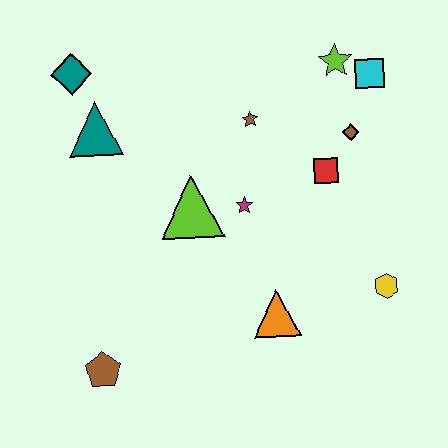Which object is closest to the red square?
The brown diamond is closest to the red square.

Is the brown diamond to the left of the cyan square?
Yes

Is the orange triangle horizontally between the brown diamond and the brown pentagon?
Yes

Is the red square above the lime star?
No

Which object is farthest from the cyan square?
The brown pentagon is farthest from the cyan square.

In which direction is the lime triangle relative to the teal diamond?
The lime triangle is below the teal diamond.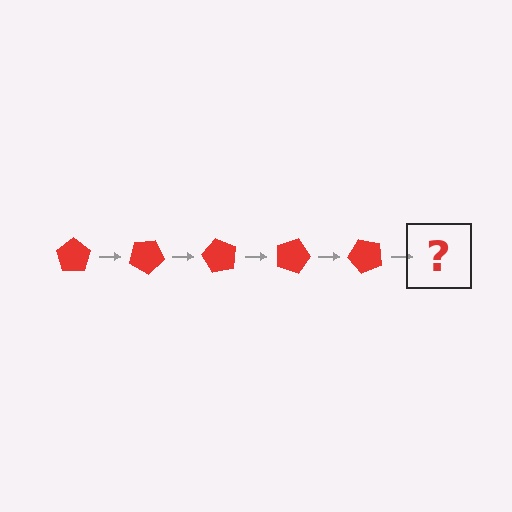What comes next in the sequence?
The next element should be a red pentagon rotated 150 degrees.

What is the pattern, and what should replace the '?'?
The pattern is that the pentagon rotates 30 degrees each step. The '?' should be a red pentagon rotated 150 degrees.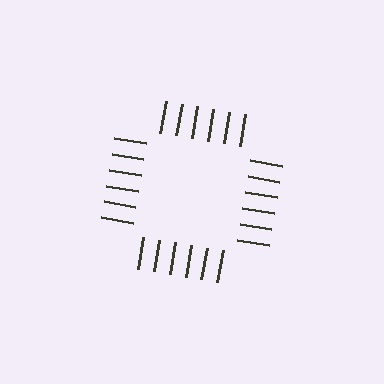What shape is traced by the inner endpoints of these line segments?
An illusory square — the line segments terminate on its edges but no continuous stroke is drawn.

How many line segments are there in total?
24 — 6 along each of the 4 edges.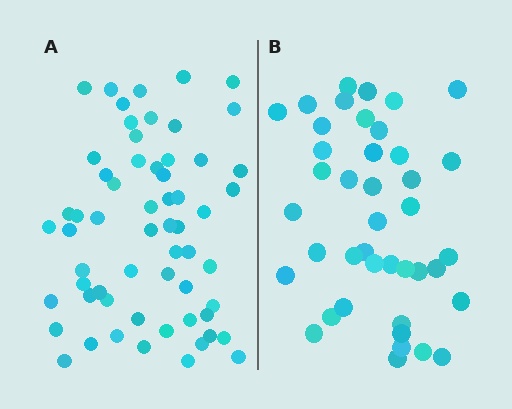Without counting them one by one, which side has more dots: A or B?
Region A (the left region) has more dots.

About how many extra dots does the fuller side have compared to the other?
Region A has approximately 20 more dots than region B.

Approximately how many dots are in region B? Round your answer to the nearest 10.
About 40 dots. (The exact count is 41, which rounds to 40.)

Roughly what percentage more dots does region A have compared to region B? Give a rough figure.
About 45% more.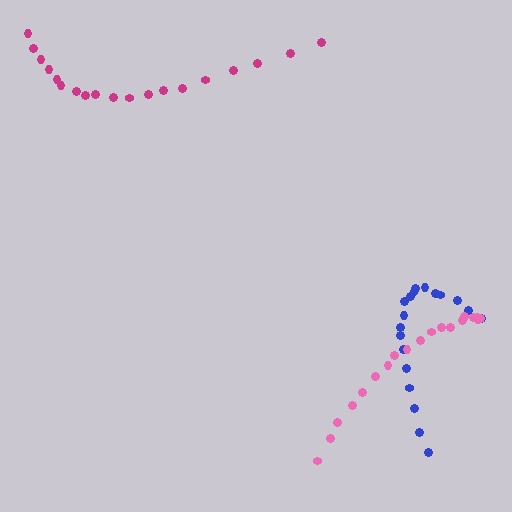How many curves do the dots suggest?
There are 3 distinct paths.